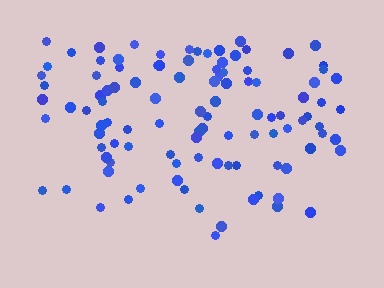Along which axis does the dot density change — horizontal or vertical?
Vertical.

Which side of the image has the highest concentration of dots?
The top.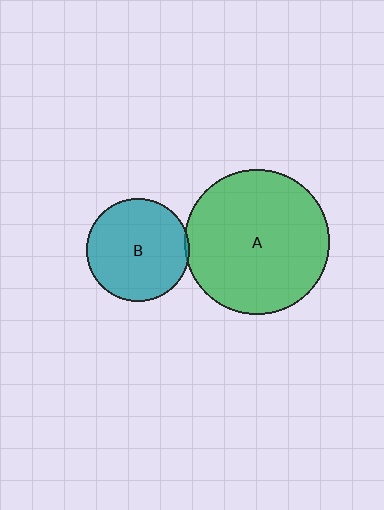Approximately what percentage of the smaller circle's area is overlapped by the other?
Approximately 5%.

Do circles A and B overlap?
Yes.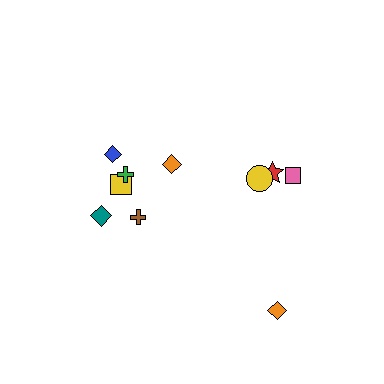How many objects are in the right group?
There are 4 objects.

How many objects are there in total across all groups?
There are 10 objects.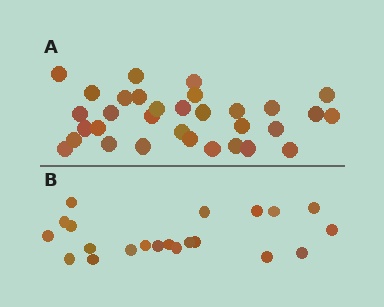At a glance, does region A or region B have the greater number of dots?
Region A (the top region) has more dots.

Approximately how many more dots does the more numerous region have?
Region A has roughly 12 or so more dots than region B.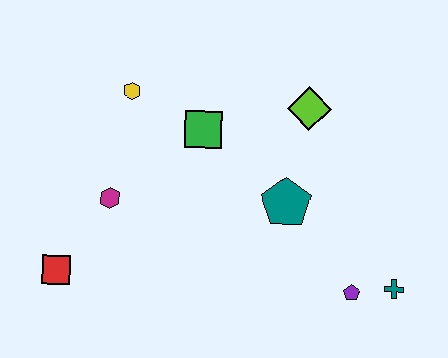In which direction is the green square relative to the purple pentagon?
The green square is above the purple pentagon.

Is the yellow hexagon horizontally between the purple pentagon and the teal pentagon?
No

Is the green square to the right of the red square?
Yes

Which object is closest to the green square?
The yellow hexagon is closest to the green square.